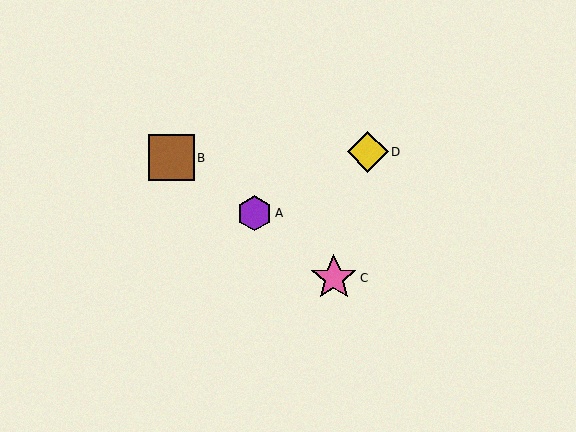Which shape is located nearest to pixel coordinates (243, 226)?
The purple hexagon (labeled A) at (255, 213) is nearest to that location.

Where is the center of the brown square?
The center of the brown square is at (171, 158).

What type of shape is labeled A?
Shape A is a purple hexagon.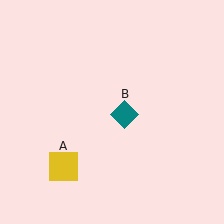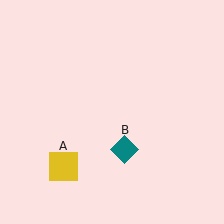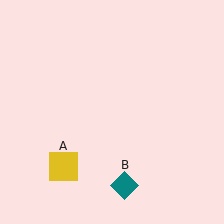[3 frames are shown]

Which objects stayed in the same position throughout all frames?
Yellow square (object A) remained stationary.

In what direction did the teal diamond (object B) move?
The teal diamond (object B) moved down.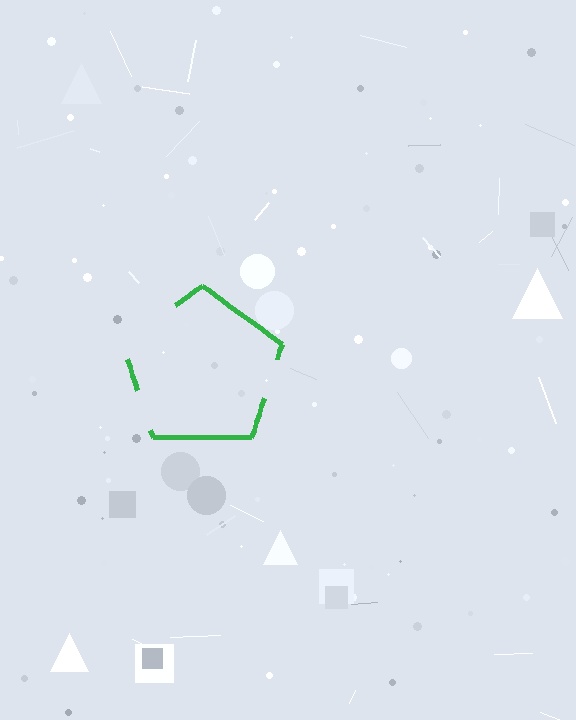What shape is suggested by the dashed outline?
The dashed outline suggests a pentagon.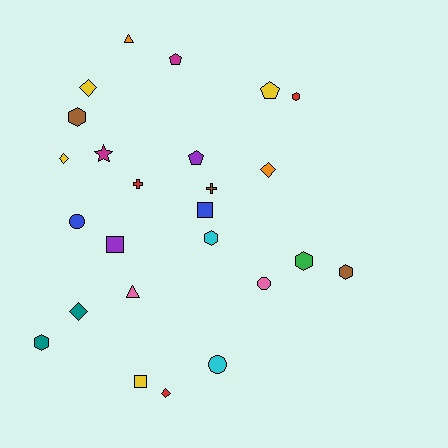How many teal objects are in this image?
There are 2 teal objects.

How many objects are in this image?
There are 25 objects.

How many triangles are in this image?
There are 2 triangles.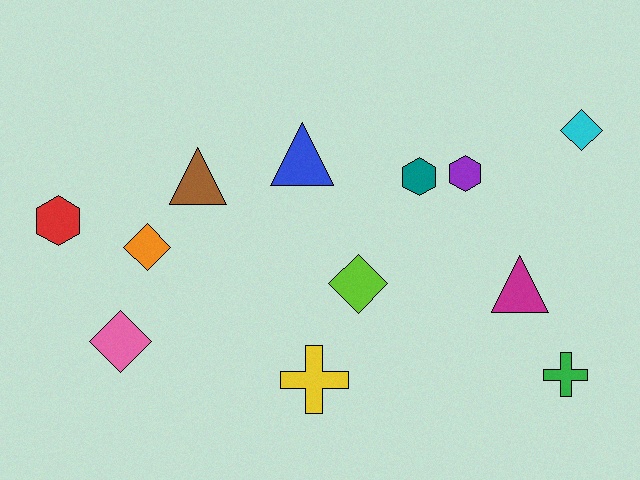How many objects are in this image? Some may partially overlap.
There are 12 objects.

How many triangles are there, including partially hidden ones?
There are 3 triangles.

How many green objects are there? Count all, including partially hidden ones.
There is 1 green object.